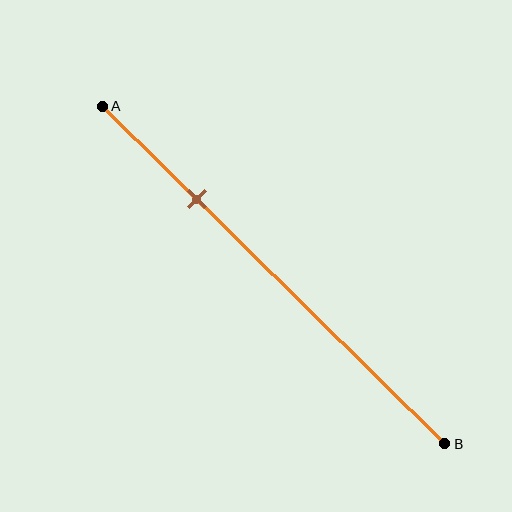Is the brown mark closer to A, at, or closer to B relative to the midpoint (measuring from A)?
The brown mark is closer to point A than the midpoint of segment AB.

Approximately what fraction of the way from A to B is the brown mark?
The brown mark is approximately 30% of the way from A to B.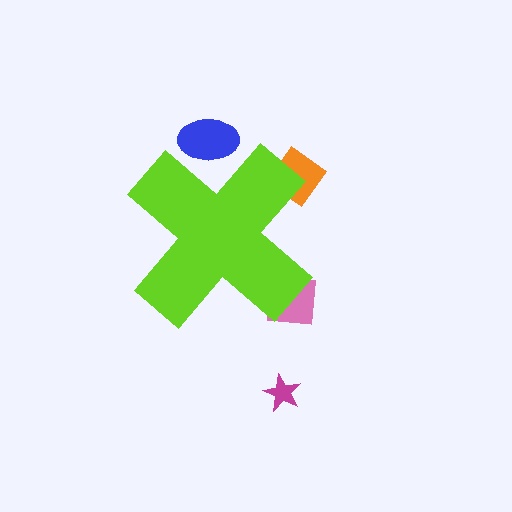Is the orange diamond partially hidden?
Yes, the orange diamond is partially hidden behind the lime cross.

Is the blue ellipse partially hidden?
Yes, the blue ellipse is partially hidden behind the lime cross.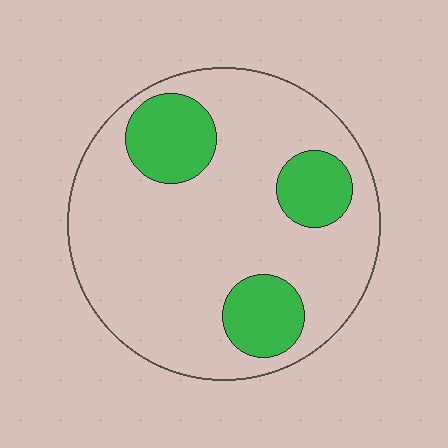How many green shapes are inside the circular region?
3.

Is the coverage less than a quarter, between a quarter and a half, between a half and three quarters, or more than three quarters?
Less than a quarter.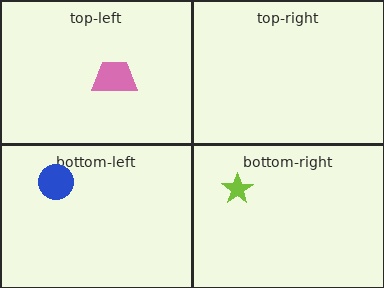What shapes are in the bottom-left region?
The blue circle.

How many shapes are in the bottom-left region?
1.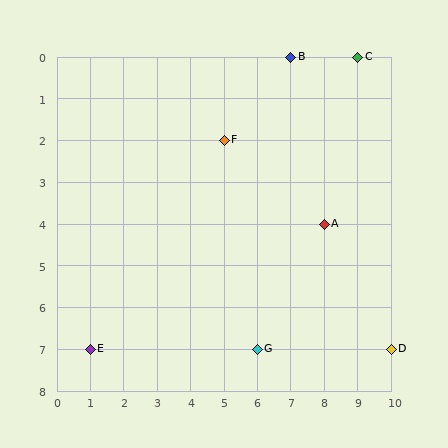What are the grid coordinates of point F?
Point F is at grid coordinates (5, 2).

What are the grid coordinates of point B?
Point B is at grid coordinates (7, 0).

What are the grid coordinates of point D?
Point D is at grid coordinates (10, 7).